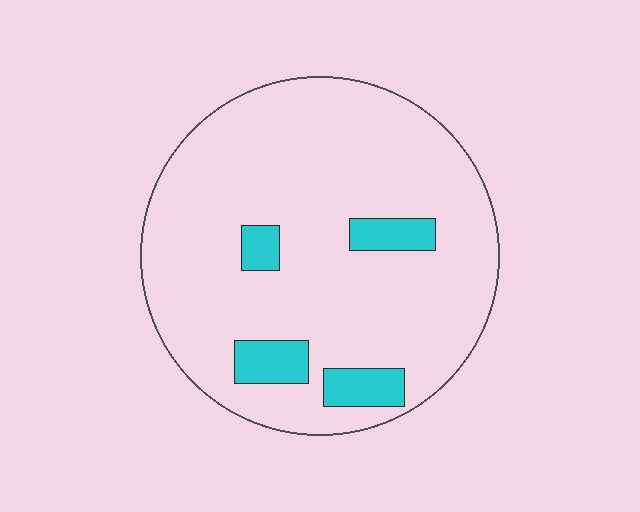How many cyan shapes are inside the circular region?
4.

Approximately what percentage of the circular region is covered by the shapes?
Approximately 10%.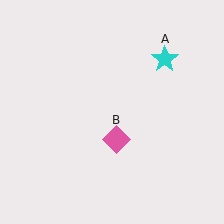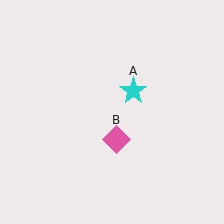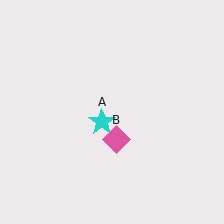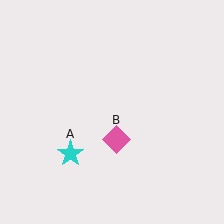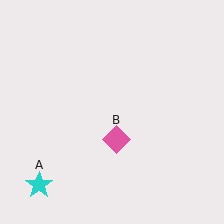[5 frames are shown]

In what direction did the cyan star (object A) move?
The cyan star (object A) moved down and to the left.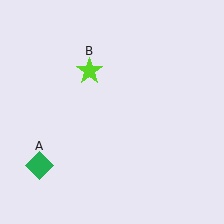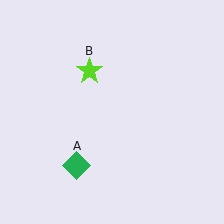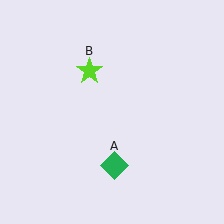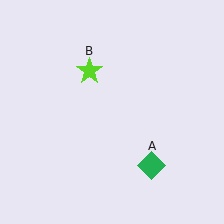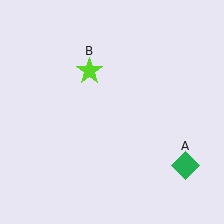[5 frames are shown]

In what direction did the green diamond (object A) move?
The green diamond (object A) moved right.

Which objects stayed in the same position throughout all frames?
Lime star (object B) remained stationary.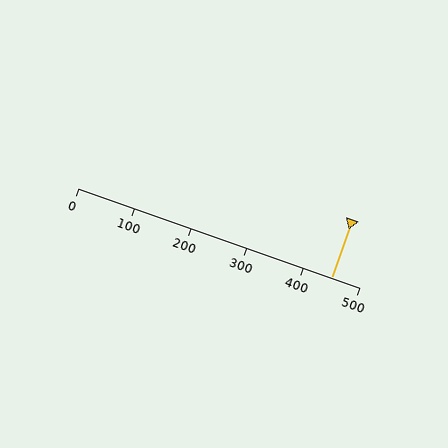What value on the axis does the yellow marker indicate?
The marker indicates approximately 450.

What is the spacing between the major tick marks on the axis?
The major ticks are spaced 100 apart.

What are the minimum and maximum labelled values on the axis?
The axis runs from 0 to 500.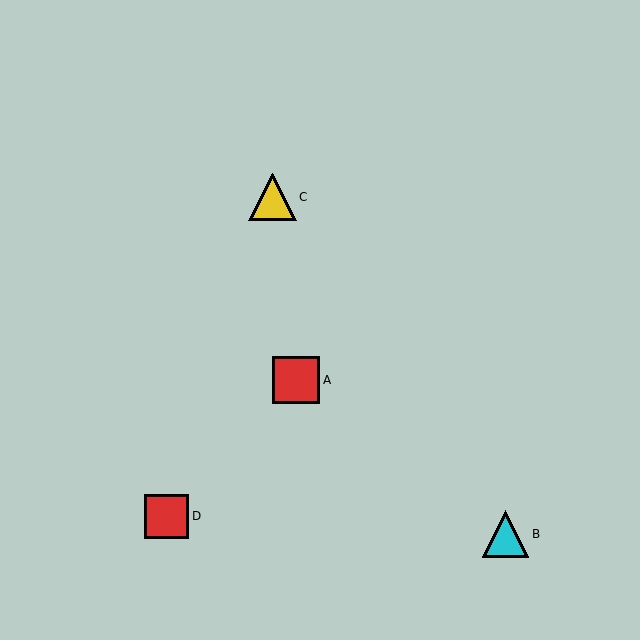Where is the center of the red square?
The center of the red square is at (296, 380).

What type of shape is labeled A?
Shape A is a red square.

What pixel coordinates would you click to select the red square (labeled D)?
Click at (167, 516) to select the red square D.